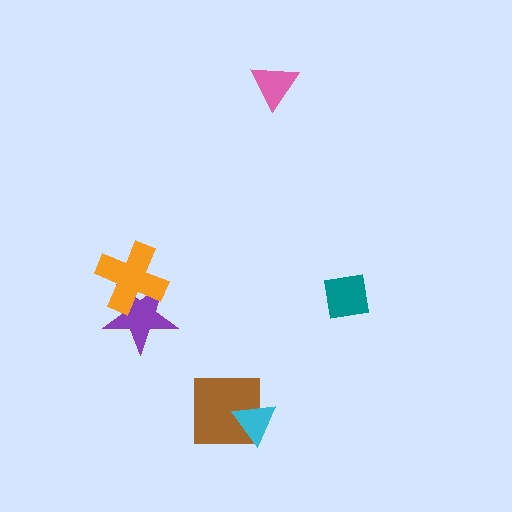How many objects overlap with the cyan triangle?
1 object overlaps with the cyan triangle.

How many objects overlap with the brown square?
1 object overlaps with the brown square.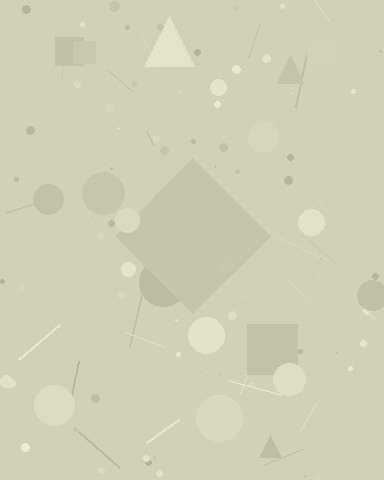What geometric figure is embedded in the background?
A diamond is embedded in the background.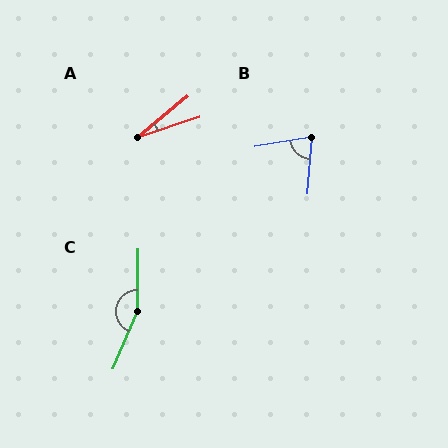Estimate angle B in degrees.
Approximately 77 degrees.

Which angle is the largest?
C, at approximately 157 degrees.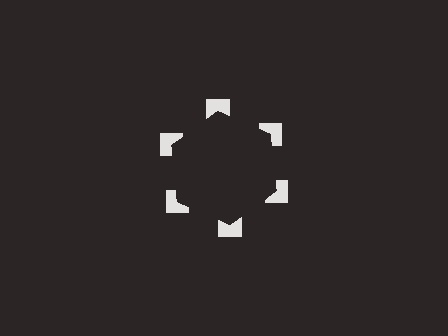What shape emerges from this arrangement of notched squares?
An illusory hexagon — its edges are inferred from the aligned wedge cuts in the notched squares, not physically drawn.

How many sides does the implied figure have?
6 sides.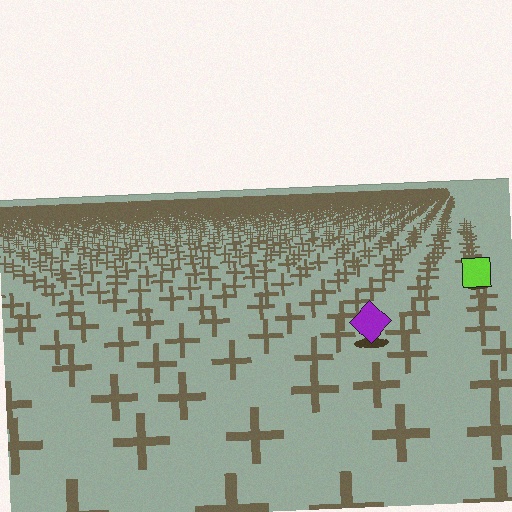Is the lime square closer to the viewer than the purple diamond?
No. The purple diamond is closer — you can tell from the texture gradient: the ground texture is coarser near it.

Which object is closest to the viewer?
The purple diamond is closest. The texture marks near it are larger and more spread out.